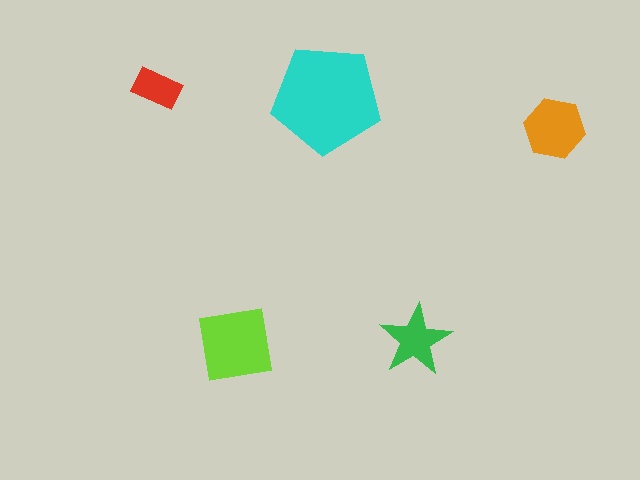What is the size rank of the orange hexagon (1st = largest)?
3rd.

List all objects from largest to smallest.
The cyan pentagon, the lime square, the orange hexagon, the green star, the red rectangle.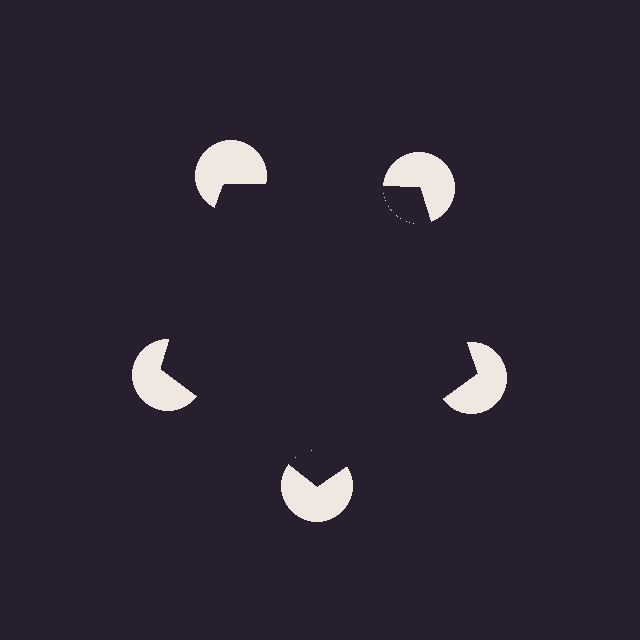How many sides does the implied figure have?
5 sides.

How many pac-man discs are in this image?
There are 5 — one at each vertex of the illusory pentagon.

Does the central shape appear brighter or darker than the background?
It typically appears slightly darker than the background, even though no actual brightness change is drawn.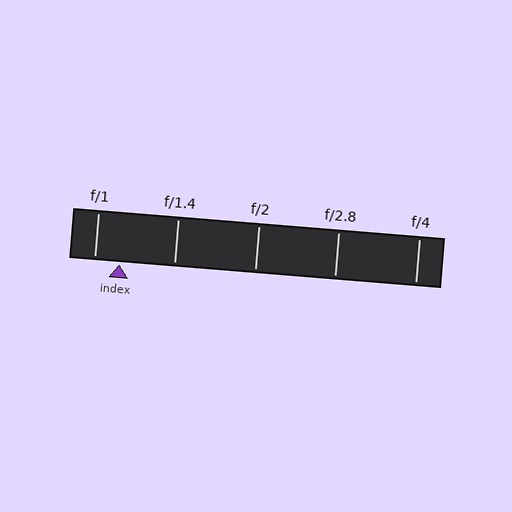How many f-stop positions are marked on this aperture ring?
There are 5 f-stop positions marked.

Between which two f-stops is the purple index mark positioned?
The index mark is between f/1 and f/1.4.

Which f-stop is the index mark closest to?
The index mark is closest to f/1.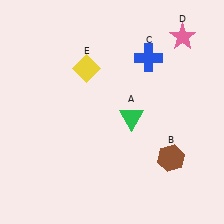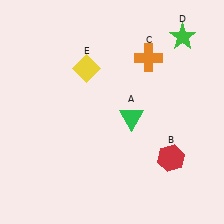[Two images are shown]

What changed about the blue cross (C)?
In Image 1, C is blue. In Image 2, it changed to orange.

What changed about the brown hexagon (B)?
In Image 1, B is brown. In Image 2, it changed to red.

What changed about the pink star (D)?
In Image 1, D is pink. In Image 2, it changed to green.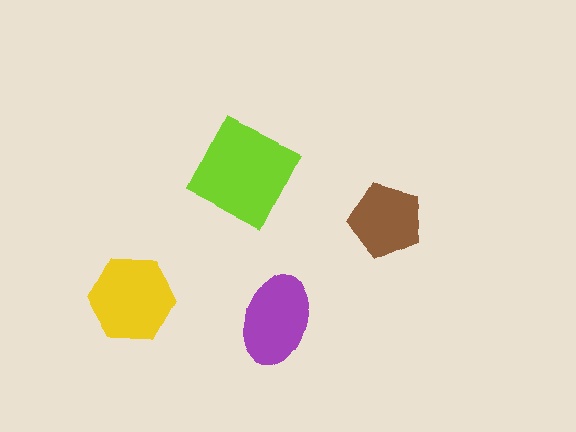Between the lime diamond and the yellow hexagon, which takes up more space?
The lime diamond.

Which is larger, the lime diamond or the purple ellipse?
The lime diamond.